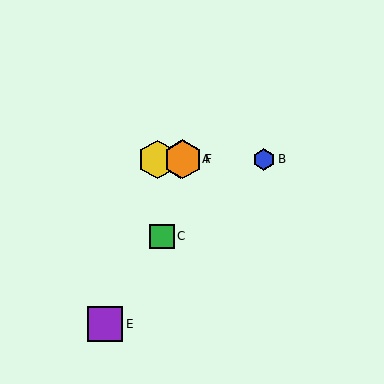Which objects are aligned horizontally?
Objects A, B, D, F are aligned horizontally.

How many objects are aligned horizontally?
4 objects (A, B, D, F) are aligned horizontally.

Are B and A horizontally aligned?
Yes, both are at y≈159.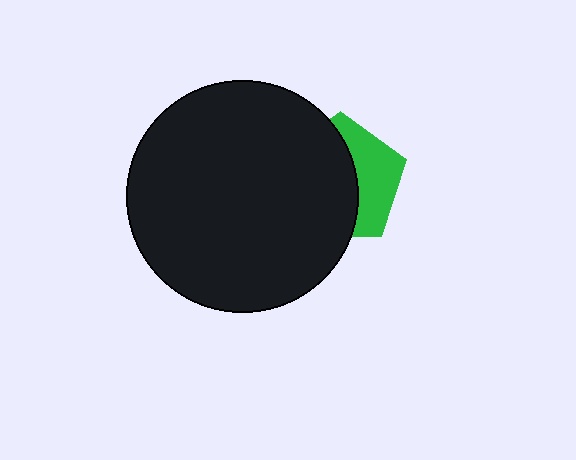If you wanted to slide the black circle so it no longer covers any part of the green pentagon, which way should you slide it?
Slide it left — that is the most direct way to separate the two shapes.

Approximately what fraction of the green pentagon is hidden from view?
Roughly 61% of the green pentagon is hidden behind the black circle.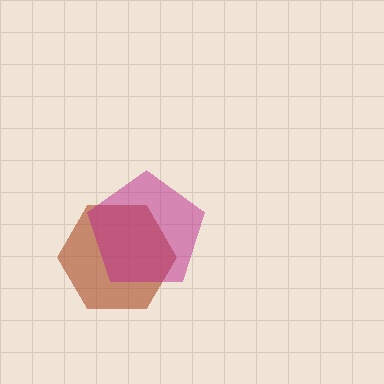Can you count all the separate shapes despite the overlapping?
Yes, there are 2 separate shapes.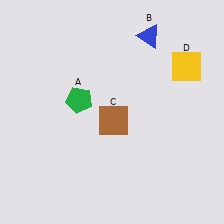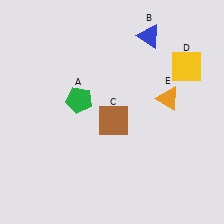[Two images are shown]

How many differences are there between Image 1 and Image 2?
There is 1 difference between the two images.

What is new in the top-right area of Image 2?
An orange triangle (E) was added in the top-right area of Image 2.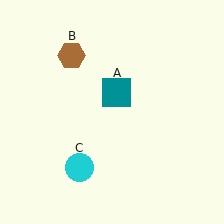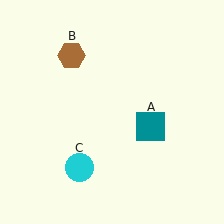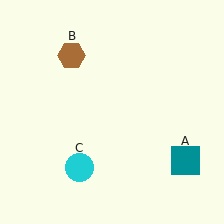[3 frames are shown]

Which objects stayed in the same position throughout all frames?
Brown hexagon (object B) and cyan circle (object C) remained stationary.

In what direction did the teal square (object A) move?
The teal square (object A) moved down and to the right.